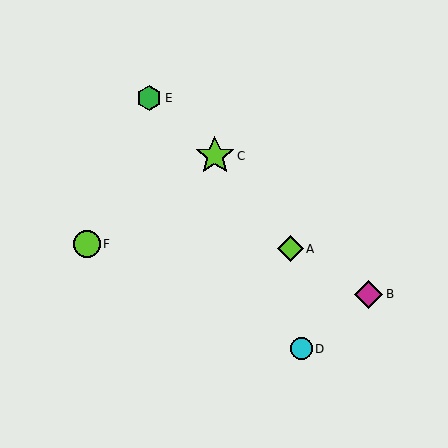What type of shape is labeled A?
Shape A is a lime diamond.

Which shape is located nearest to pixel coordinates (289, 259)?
The lime diamond (labeled A) at (290, 249) is nearest to that location.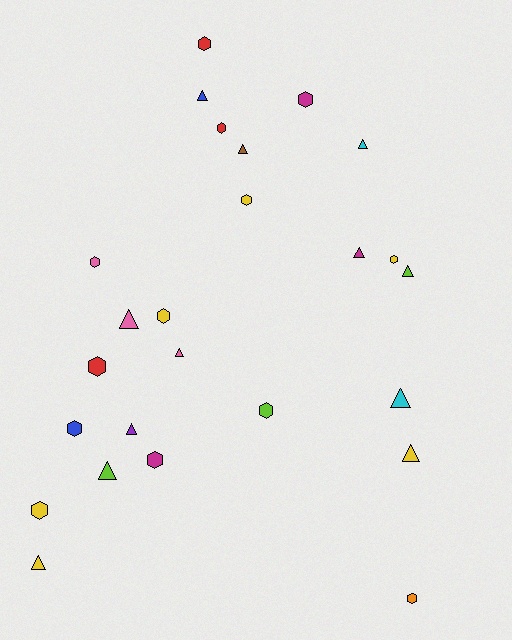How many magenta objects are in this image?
There are 3 magenta objects.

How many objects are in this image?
There are 25 objects.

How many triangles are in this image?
There are 12 triangles.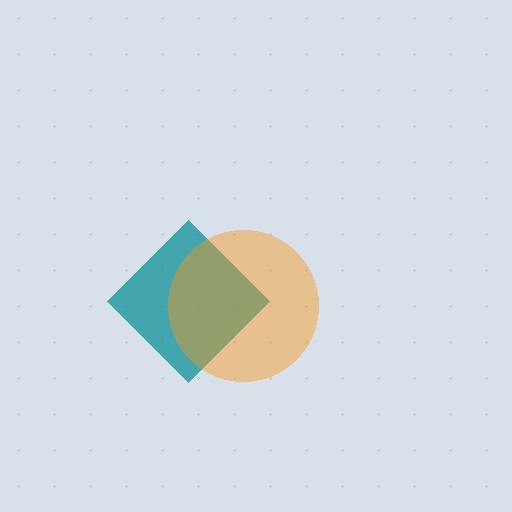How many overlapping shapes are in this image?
There are 2 overlapping shapes in the image.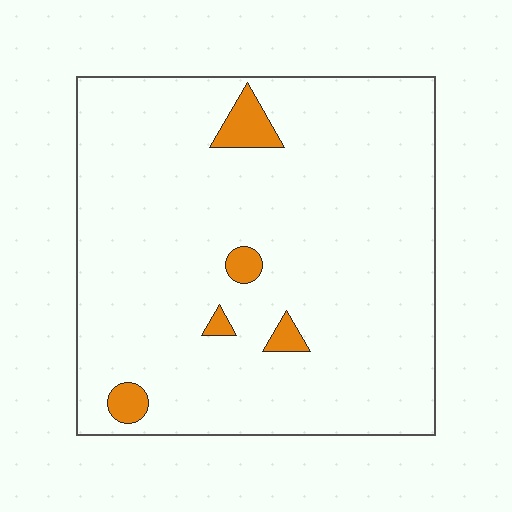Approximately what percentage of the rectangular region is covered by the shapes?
Approximately 5%.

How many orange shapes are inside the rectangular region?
5.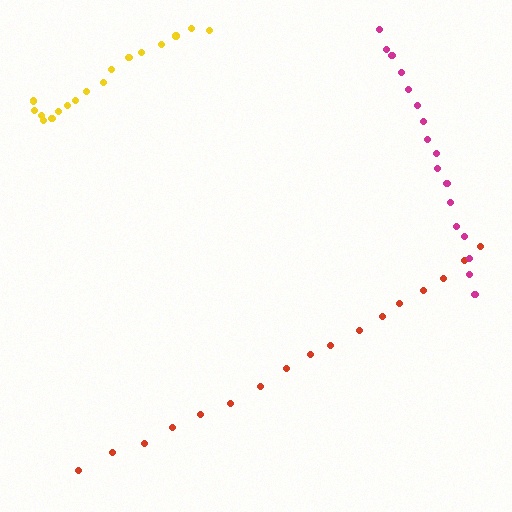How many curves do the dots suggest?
There are 3 distinct paths.